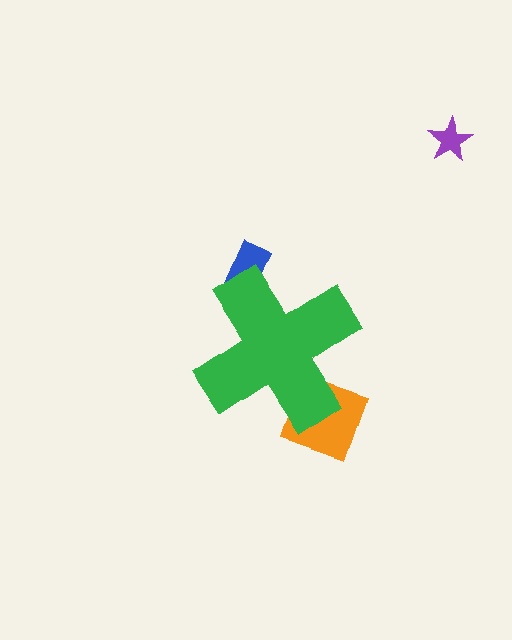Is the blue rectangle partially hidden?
Yes, the blue rectangle is partially hidden behind the green cross.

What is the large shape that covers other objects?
A green cross.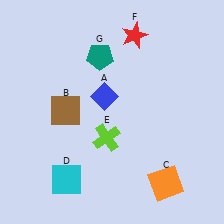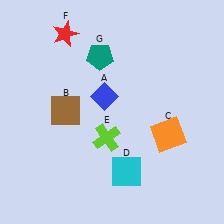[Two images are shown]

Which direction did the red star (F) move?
The red star (F) moved left.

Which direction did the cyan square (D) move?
The cyan square (D) moved right.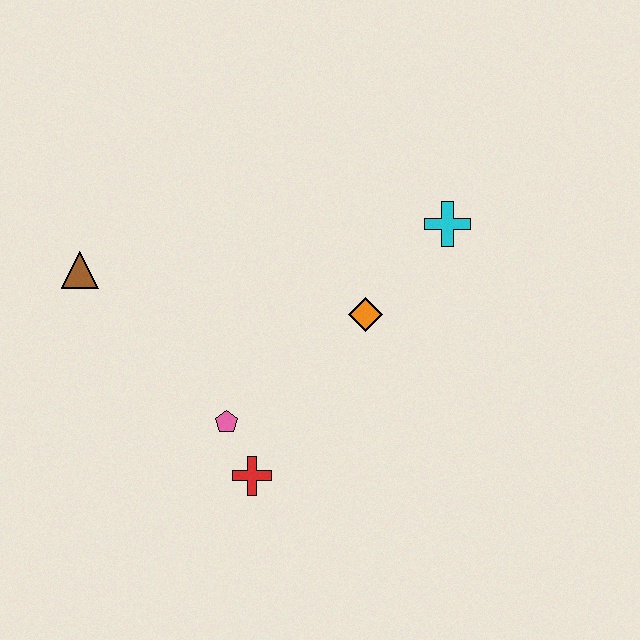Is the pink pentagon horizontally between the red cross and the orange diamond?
No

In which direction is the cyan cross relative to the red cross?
The cyan cross is above the red cross.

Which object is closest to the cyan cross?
The orange diamond is closest to the cyan cross.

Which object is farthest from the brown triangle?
The cyan cross is farthest from the brown triangle.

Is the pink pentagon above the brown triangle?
No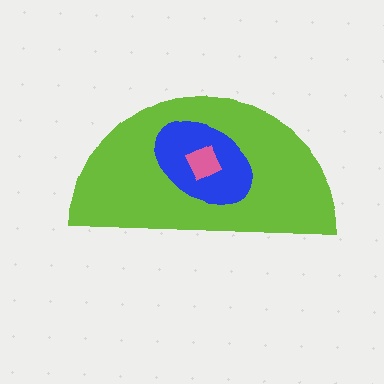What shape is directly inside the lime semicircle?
The blue ellipse.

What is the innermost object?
The pink square.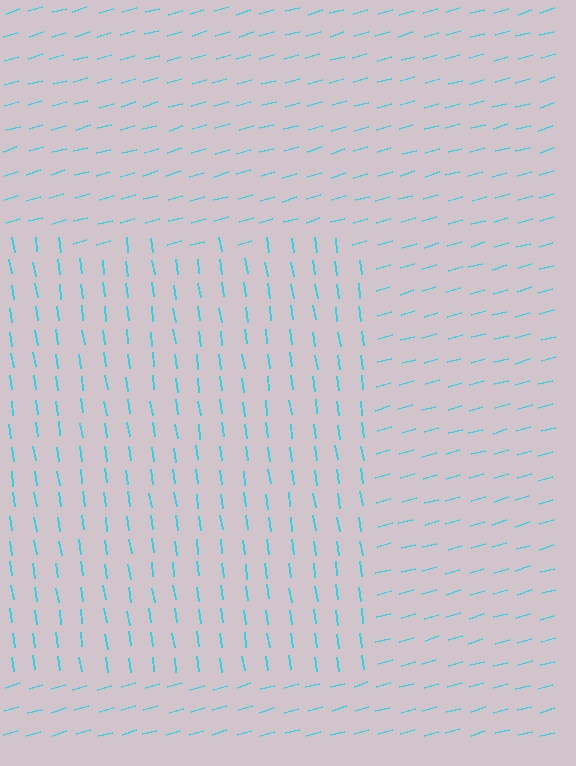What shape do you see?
I see a rectangle.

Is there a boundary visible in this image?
Yes, there is a texture boundary formed by a change in line orientation.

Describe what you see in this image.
The image is filled with small cyan line segments. A rectangle region in the image has lines oriented differently from the surrounding lines, creating a visible texture boundary.